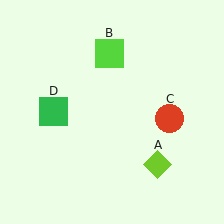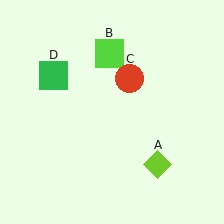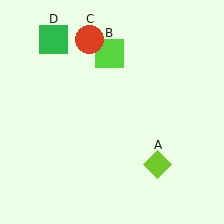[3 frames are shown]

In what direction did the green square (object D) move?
The green square (object D) moved up.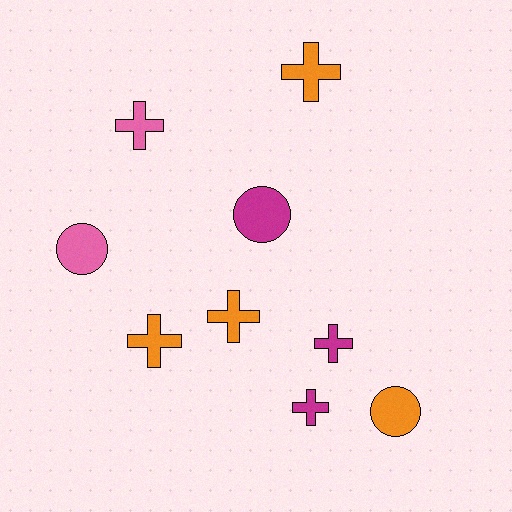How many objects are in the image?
There are 9 objects.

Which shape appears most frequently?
Cross, with 6 objects.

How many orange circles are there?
There is 1 orange circle.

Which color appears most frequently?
Orange, with 4 objects.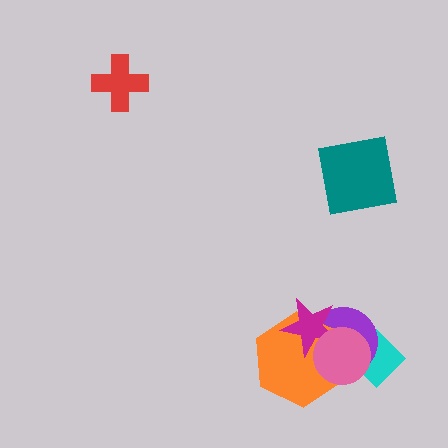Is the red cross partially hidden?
No, no other shape covers it.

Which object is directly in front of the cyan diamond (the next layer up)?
The purple circle is directly in front of the cyan diamond.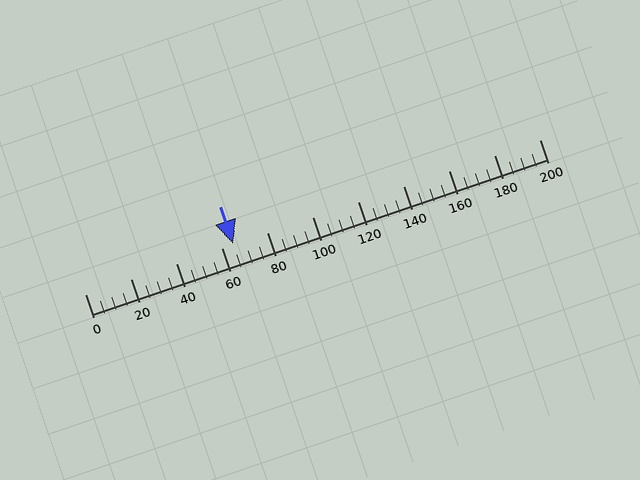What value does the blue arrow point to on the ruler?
The blue arrow points to approximately 65.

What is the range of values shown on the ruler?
The ruler shows values from 0 to 200.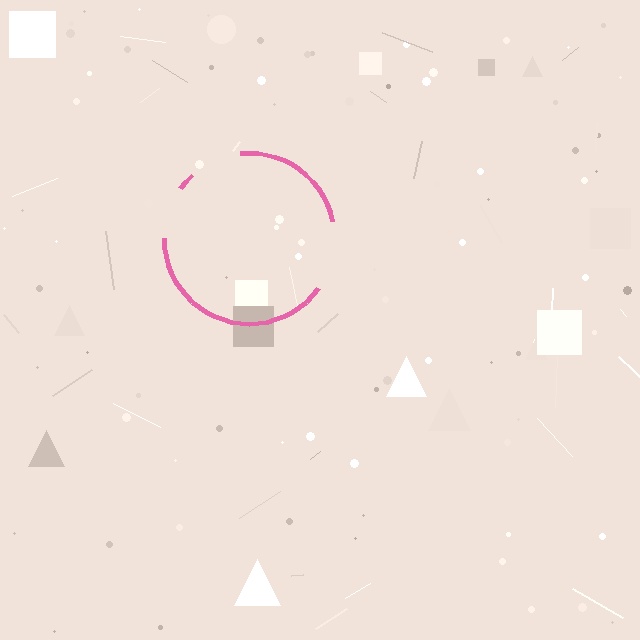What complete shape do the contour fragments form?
The contour fragments form a circle.